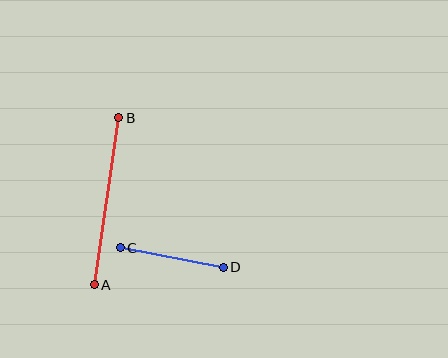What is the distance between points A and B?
The distance is approximately 169 pixels.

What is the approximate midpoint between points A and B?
The midpoint is at approximately (107, 201) pixels.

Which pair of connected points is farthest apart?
Points A and B are farthest apart.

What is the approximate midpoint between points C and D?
The midpoint is at approximately (172, 257) pixels.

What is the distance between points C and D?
The distance is approximately 105 pixels.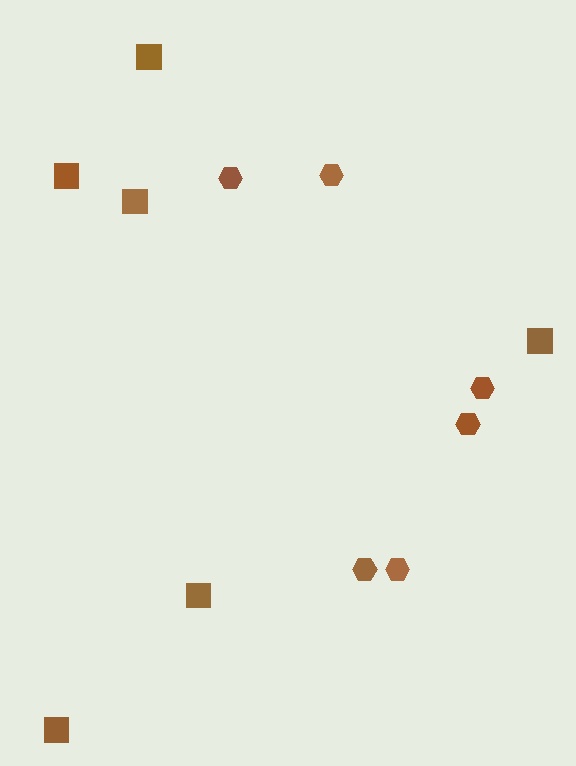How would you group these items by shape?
There are 2 groups: one group of hexagons (6) and one group of squares (6).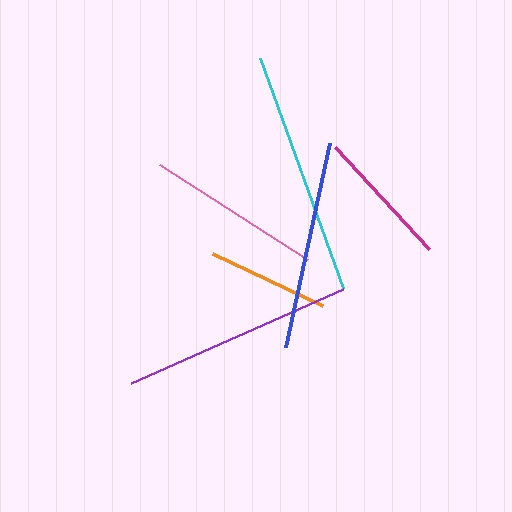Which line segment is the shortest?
The orange line is the shortest at approximately 122 pixels.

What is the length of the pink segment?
The pink segment is approximately 175 pixels long.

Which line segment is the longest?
The cyan line is the longest at approximately 244 pixels.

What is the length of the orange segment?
The orange segment is approximately 122 pixels long.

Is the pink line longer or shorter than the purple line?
The purple line is longer than the pink line.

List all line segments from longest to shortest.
From longest to shortest: cyan, purple, blue, pink, magenta, orange.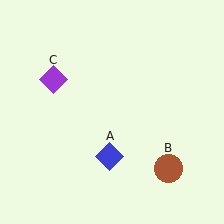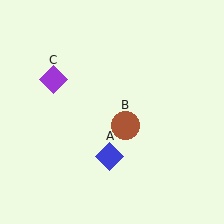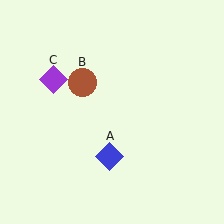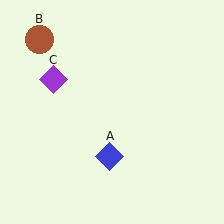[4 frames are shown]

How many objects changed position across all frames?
1 object changed position: brown circle (object B).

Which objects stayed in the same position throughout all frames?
Blue diamond (object A) and purple diamond (object C) remained stationary.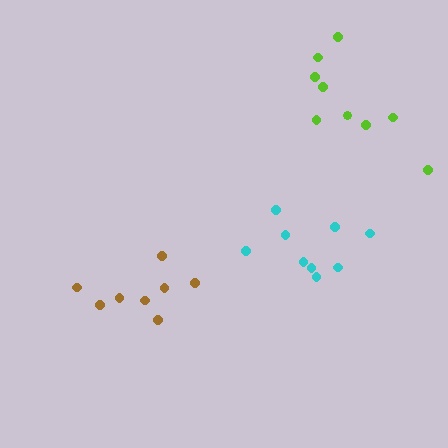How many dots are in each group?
Group 1: 8 dots, Group 2: 9 dots, Group 3: 9 dots (26 total).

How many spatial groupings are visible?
There are 3 spatial groupings.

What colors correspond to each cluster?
The clusters are colored: brown, lime, cyan.